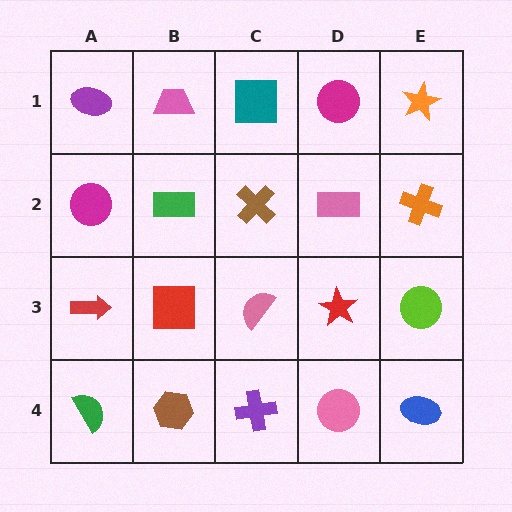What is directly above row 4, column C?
A pink semicircle.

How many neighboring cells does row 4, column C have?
3.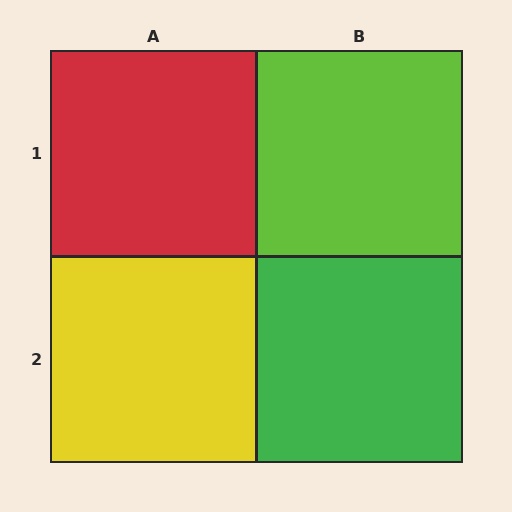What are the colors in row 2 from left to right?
Yellow, green.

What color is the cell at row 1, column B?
Lime.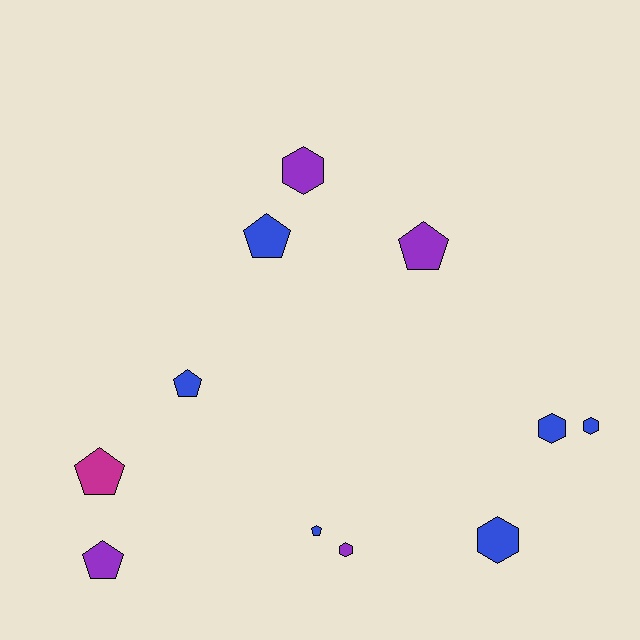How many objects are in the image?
There are 11 objects.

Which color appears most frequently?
Blue, with 6 objects.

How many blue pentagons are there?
There are 3 blue pentagons.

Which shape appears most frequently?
Pentagon, with 6 objects.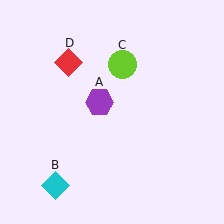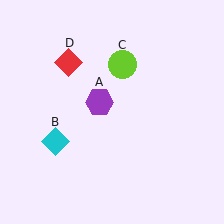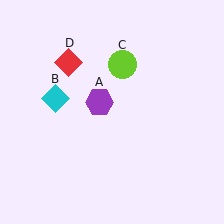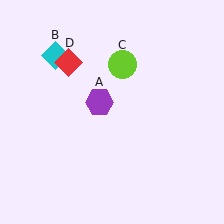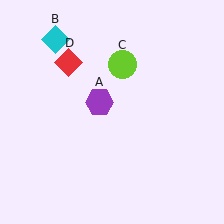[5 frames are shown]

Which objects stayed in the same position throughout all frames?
Purple hexagon (object A) and lime circle (object C) and red diamond (object D) remained stationary.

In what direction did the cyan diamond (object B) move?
The cyan diamond (object B) moved up.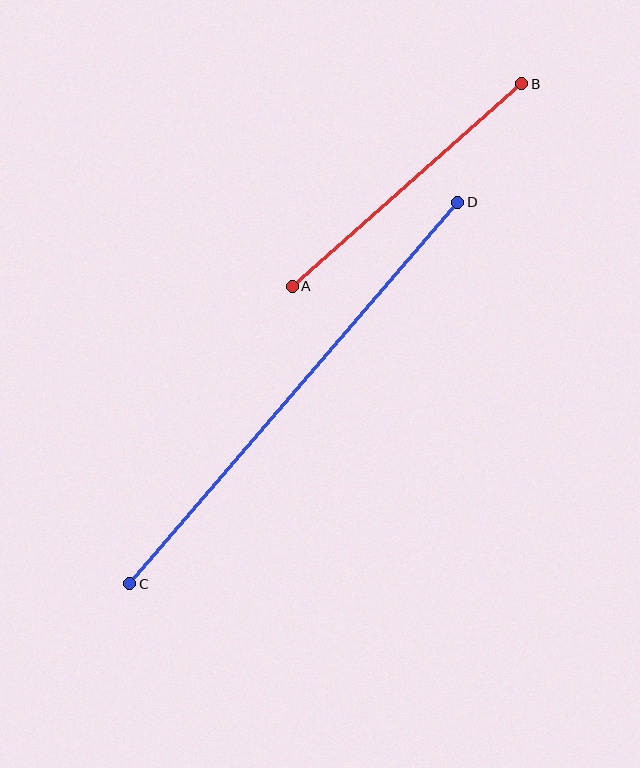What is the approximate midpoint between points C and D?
The midpoint is at approximately (294, 393) pixels.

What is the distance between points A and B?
The distance is approximately 306 pixels.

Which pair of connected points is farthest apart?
Points C and D are farthest apart.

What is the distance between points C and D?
The distance is approximately 503 pixels.